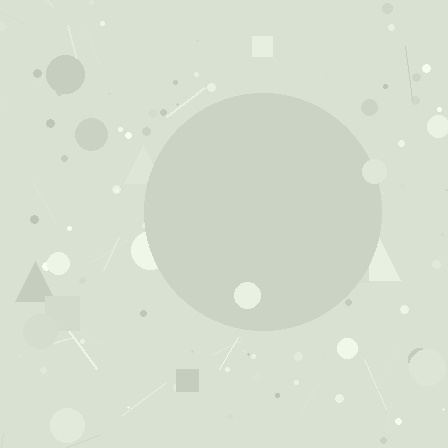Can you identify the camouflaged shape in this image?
The camouflaged shape is a circle.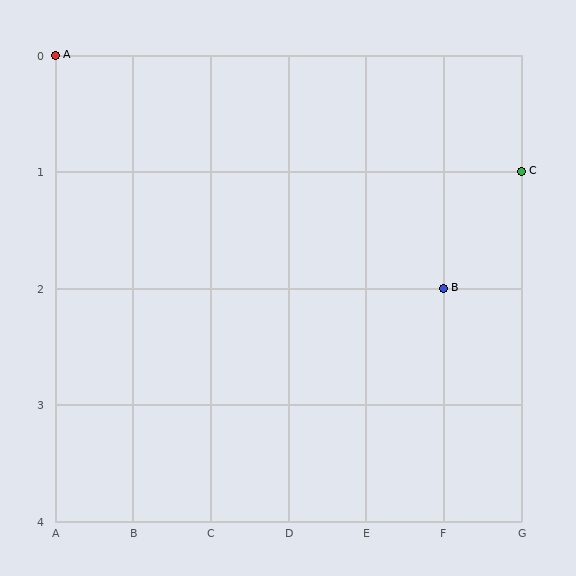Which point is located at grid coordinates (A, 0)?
Point A is at (A, 0).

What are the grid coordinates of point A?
Point A is at grid coordinates (A, 0).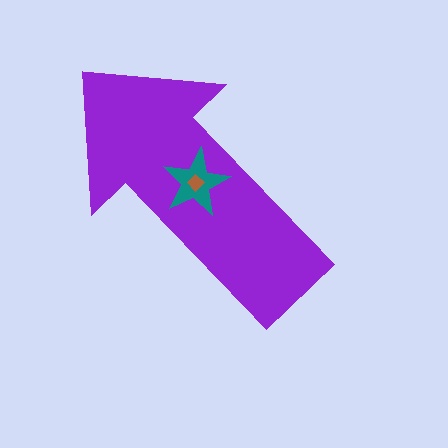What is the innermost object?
The brown diamond.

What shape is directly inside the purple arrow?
The teal star.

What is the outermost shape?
The purple arrow.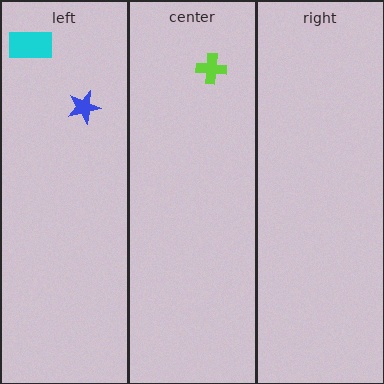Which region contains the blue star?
The left region.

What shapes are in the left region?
The blue star, the cyan rectangle.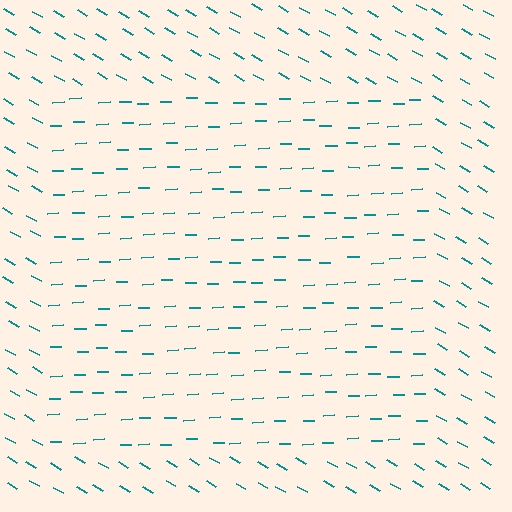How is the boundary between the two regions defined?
The boundary is defined purely by a change in line orientation (approximately 33 degrees difference). All lines are the same color and thickness.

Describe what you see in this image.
The image is filled with small teal line segments. A rectangle region in the image has lines oriented differently from the surrounding lines, creating a visible texture boundary.